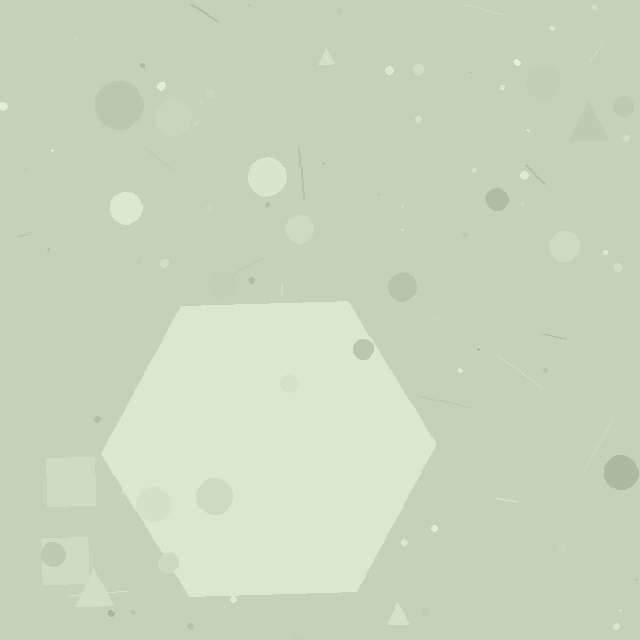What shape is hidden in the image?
A hexagon is hidden in the image.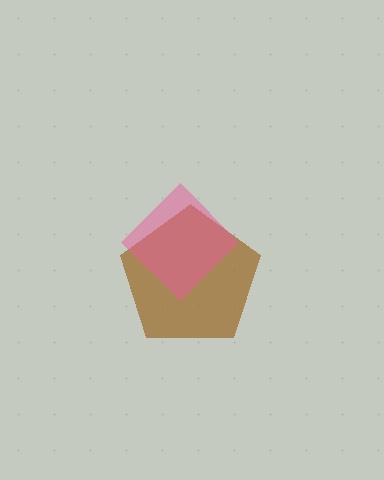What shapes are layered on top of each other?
The layered shapes are: a brown pentagon, a pink diamond.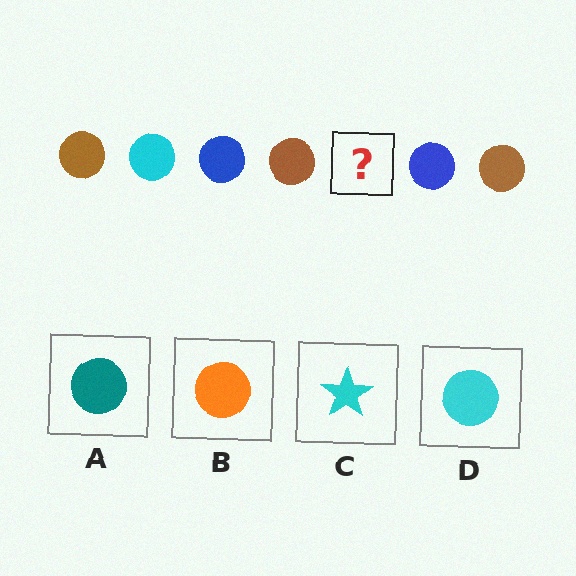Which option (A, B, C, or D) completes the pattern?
D.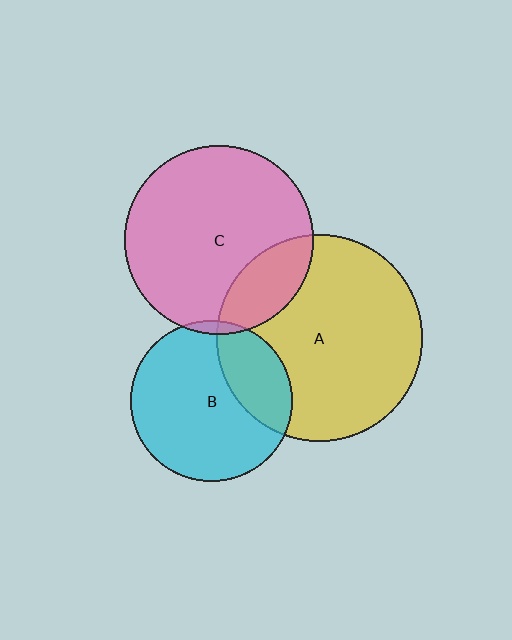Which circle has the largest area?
Circle A (yellow).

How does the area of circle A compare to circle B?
Approximately 1.6 times.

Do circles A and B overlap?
Yes.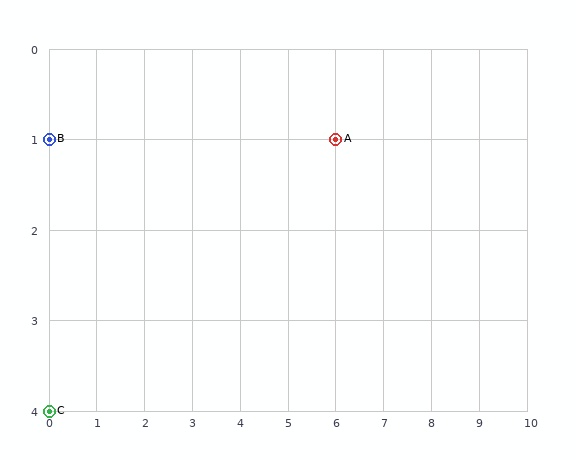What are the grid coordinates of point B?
Point B is at grid coordinates (0, 1).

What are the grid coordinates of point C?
Point C is at grid coordinates (0, 4).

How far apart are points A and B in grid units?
Points A and B are 6 columns apart.